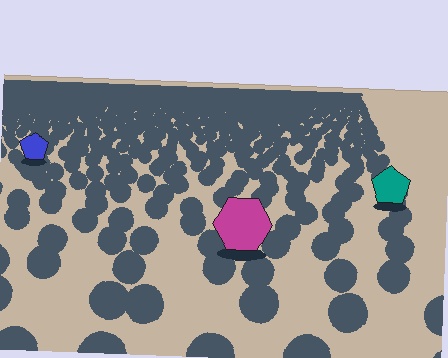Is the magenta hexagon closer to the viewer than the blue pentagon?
Yes. The magenta hexagon is closer — you can tell from the texture gradient: the ground texture is coarser near it.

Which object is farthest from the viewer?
The blue pentagon is farthest from the viewer. It appears smaller and the ground texture around it is denser.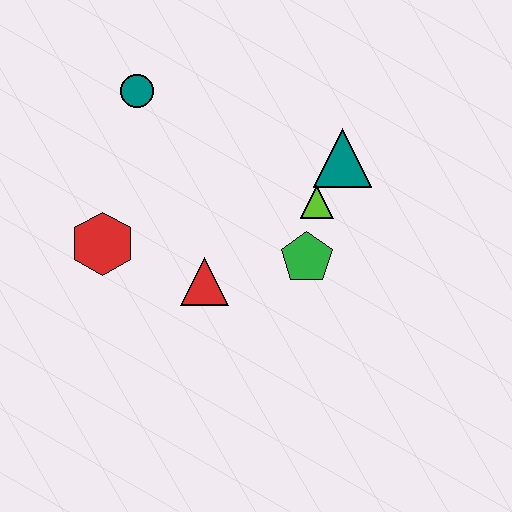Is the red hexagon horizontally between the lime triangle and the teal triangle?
No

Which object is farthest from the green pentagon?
The teal circle is farthest from the green pentagon.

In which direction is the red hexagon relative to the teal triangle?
The red hexagon is to the left of the teal triangle.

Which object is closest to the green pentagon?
The lime triangle is closest to the green pentagon.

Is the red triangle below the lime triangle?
Yes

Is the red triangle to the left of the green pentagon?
Yes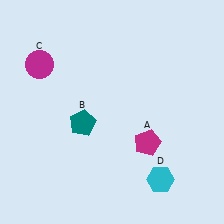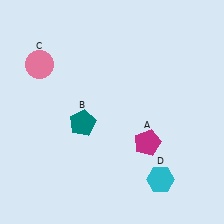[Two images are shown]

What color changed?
The circle (C) changed from magenta in Image 1 to pink in Image 2.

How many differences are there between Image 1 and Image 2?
There is 1 difference between the two images.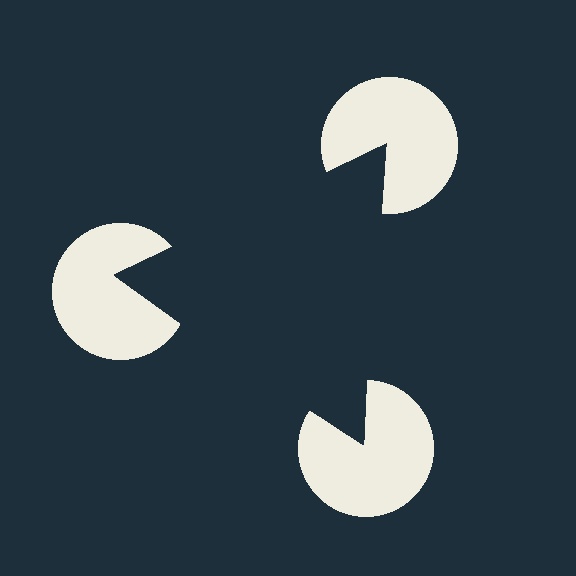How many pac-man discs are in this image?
There are 3 — one at each vertex of the illusory triangle.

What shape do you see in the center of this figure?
An illusory triangle — its edges are inferred from the aligned wedge cuts in the pac-man discs, not physically drawn.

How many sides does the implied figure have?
3 sides.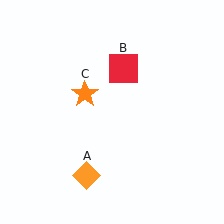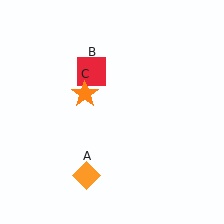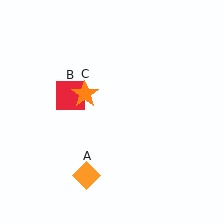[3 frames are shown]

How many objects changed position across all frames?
1 object changed position: red square (object B).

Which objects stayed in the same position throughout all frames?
Orange diamond (object A) and orange star (object C) remained stationary.